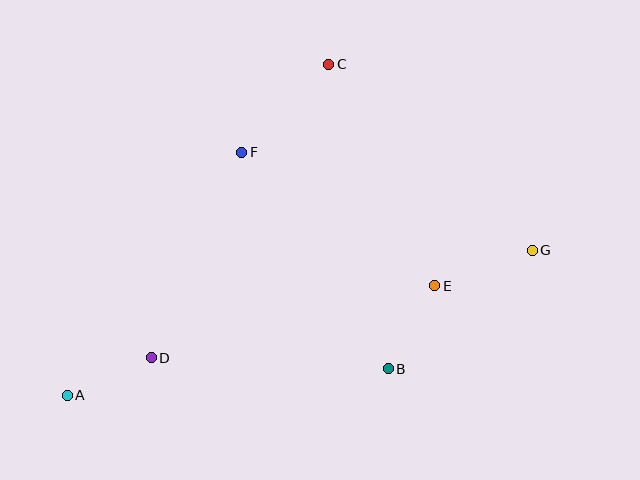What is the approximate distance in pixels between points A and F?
The distance between A and F is approximately 299 pixels.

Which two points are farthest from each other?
Points A and G are farthest from each other.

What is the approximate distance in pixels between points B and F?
The distance between B and F is approximately 261 pixels.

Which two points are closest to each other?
Points A and D are closest to each other.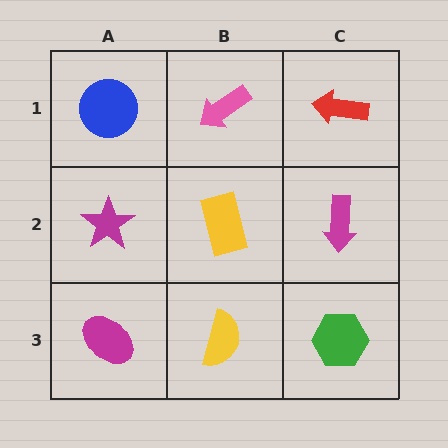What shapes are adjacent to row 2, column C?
A red arrow (row 1, column C), a green hexagon (row 3, column C), a yellow rectangle (row 2, column B).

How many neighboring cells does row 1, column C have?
2.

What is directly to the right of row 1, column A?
A pink arrow.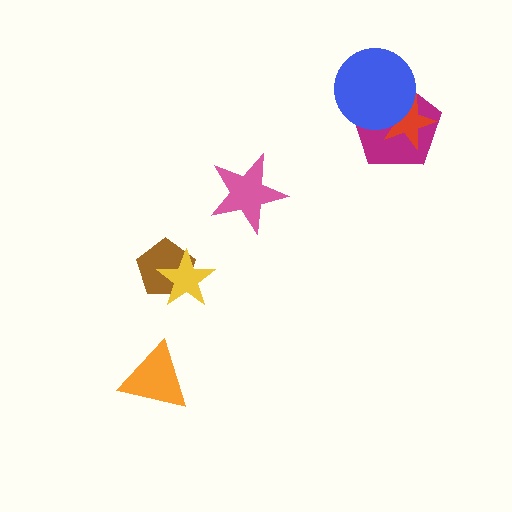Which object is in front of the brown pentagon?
The yellow star is in front of the brown pentagon.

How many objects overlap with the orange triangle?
0 objects overlap with the orange triangle.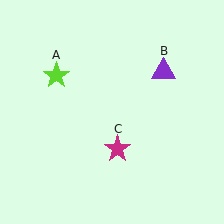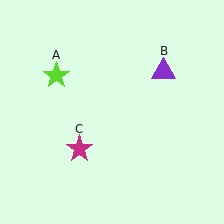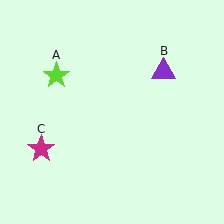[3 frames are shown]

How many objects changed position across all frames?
1 object changed position: magenta star (object C).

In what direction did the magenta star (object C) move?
The magenta star (object C) moved left.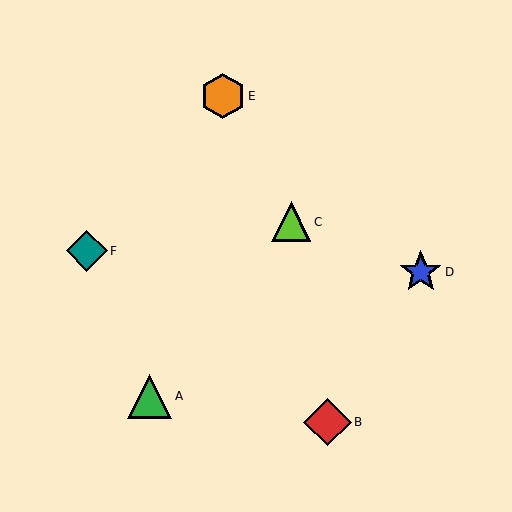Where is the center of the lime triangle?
The center of the lime triangle is at (291, 222).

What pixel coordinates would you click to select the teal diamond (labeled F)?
Click at (87, 251) to select the teal diamond F.